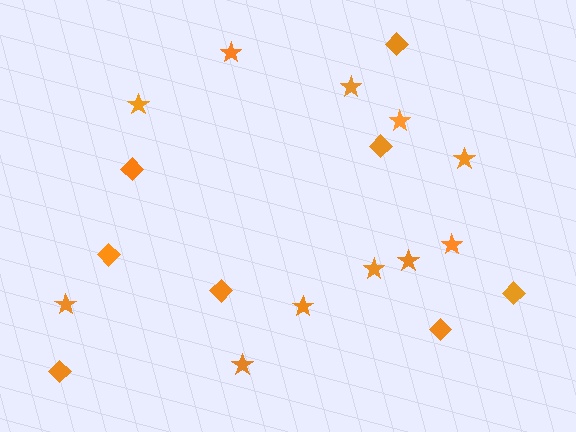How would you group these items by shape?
There are 2 groups: one group of diamonds (8) and one group of stars (11).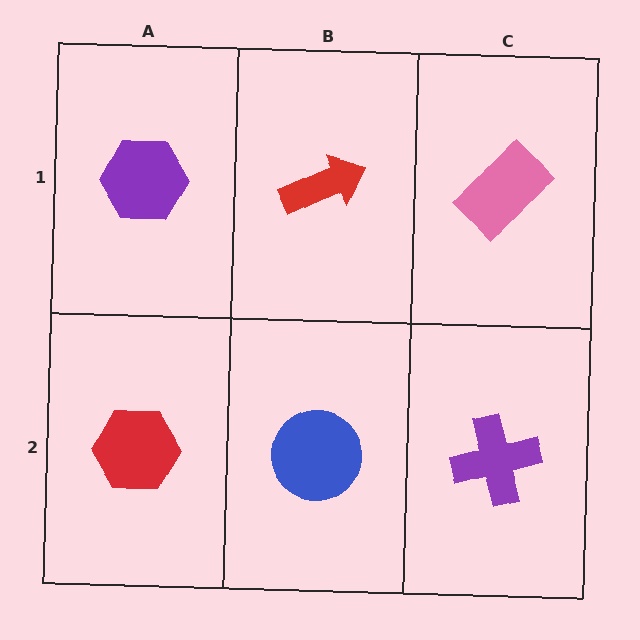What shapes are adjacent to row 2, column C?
A pink rectangle (row 1, column C), a blue circle (row 2, column B).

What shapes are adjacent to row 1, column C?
A purple cross (row 2, column C), a red arrow (row 1, column B).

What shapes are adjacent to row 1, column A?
A red hexagon (row 2, column A), a red arrow (row 1, column B).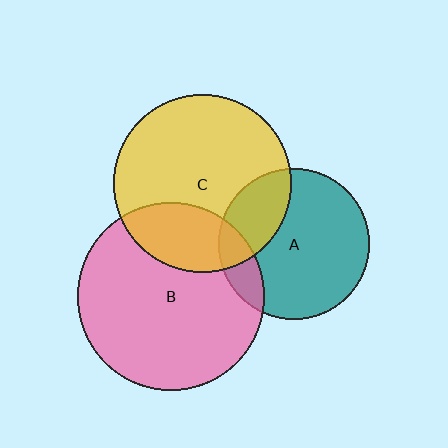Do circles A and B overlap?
Yes.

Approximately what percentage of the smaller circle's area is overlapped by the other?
Approximately 15%.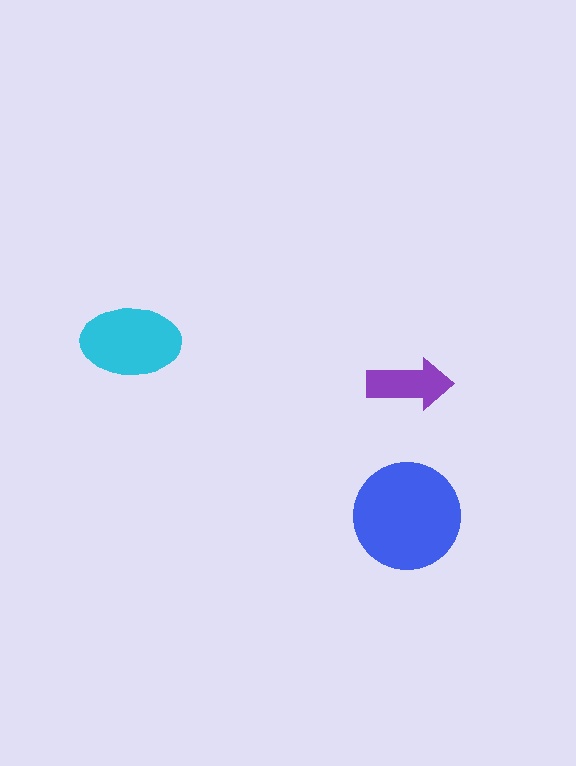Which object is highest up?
The cyan ellipse is topmost.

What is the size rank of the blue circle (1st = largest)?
1st.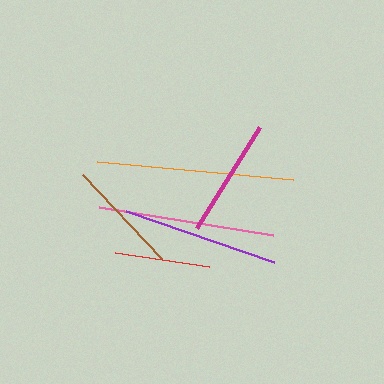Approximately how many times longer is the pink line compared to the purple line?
The pink line is approximately 1.1 times the length of the purple line.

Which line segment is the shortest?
The red line is the shortest at approximately 95 pixels.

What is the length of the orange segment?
The orange segment is approximately 197 pixels long.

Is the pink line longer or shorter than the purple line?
The pink line is longer than the purple line.